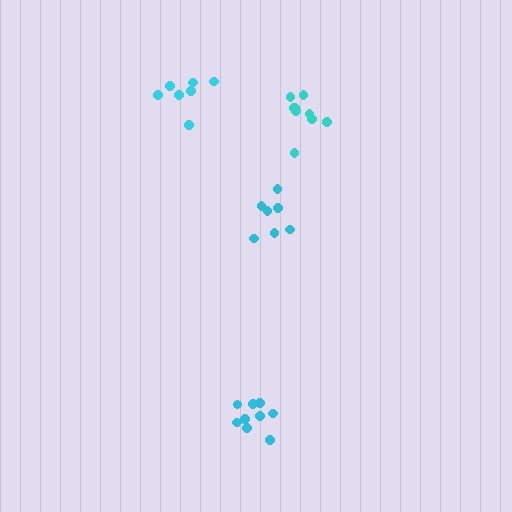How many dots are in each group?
Group 1: 9 dots, Group 2: 7 dots, Group 3: 9 dots, Group 4: 7 dots (32 total).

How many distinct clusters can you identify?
There are 4 distinct clusters.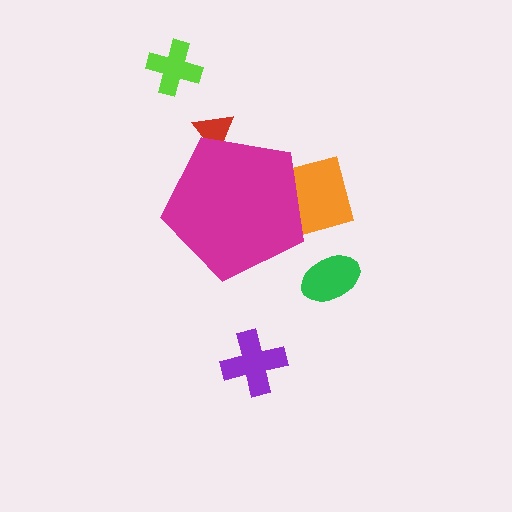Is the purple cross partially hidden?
No, the purple cross is fully visible.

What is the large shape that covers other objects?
A magenta pentagon.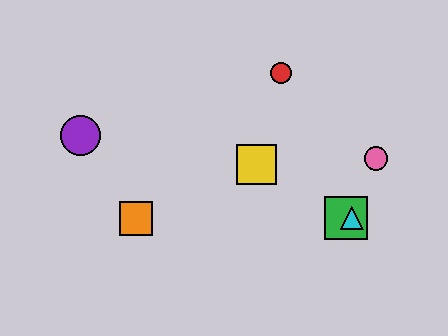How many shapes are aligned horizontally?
4 shapes (the blue triangle, the green square, the orange square, the cyan triangle) are aligned horizontally.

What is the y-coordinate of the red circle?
The red circle is at y≈73.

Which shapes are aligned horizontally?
The blue triangle, the green square, the orange square, the cyan triangle are aligned horizontally.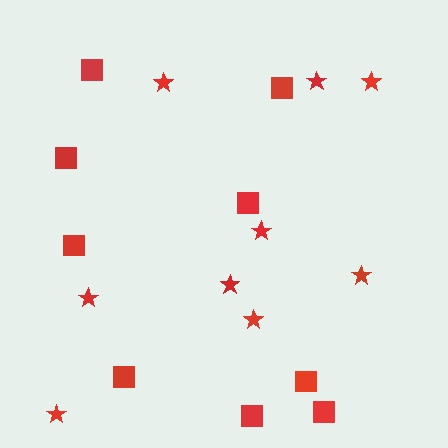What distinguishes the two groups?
There are 2 groups: one group of stars (9) and one group of squares (9).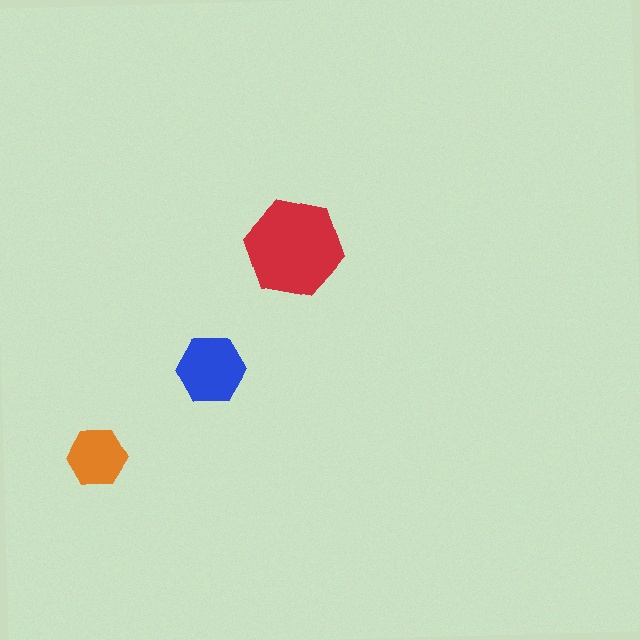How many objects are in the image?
There are 3 objects in the image.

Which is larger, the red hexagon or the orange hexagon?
The red one.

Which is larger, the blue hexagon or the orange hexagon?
The blue one.